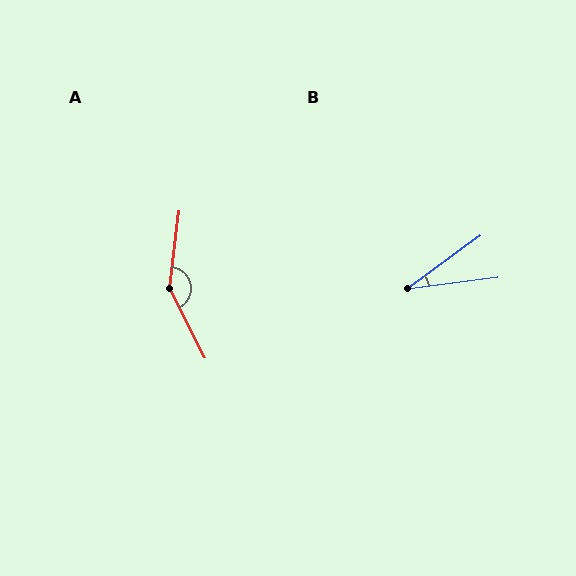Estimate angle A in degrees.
Approximately 146 degrees.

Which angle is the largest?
A, at approximately 146 degrees.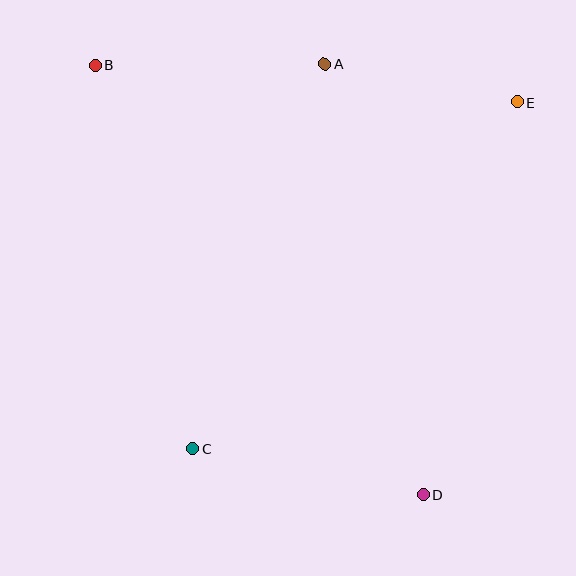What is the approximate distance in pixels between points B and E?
The distance between B and E is approximately 423 pixels.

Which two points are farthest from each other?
Points B and D are farthest from each other.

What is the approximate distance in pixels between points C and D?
The distance between C and D is approximately 236 pixels.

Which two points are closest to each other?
Points A and E are closest to each other.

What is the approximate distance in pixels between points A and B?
The distance between A and B is approximately 230 pixels.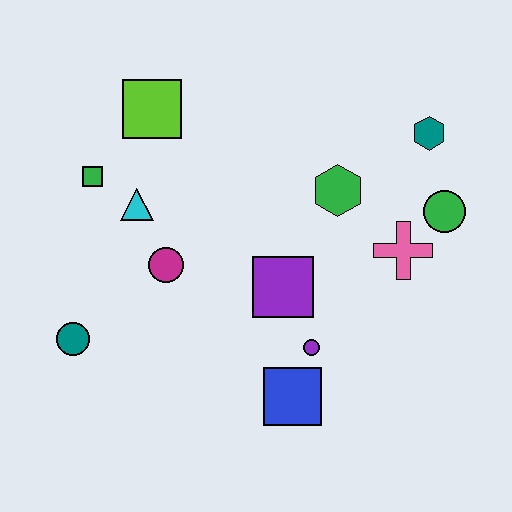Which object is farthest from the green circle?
The teal circle is farthest from the green circle.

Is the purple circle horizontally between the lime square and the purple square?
No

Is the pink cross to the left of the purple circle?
No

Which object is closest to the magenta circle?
The cyan triangle is closest to the magenta circle.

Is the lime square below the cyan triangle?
No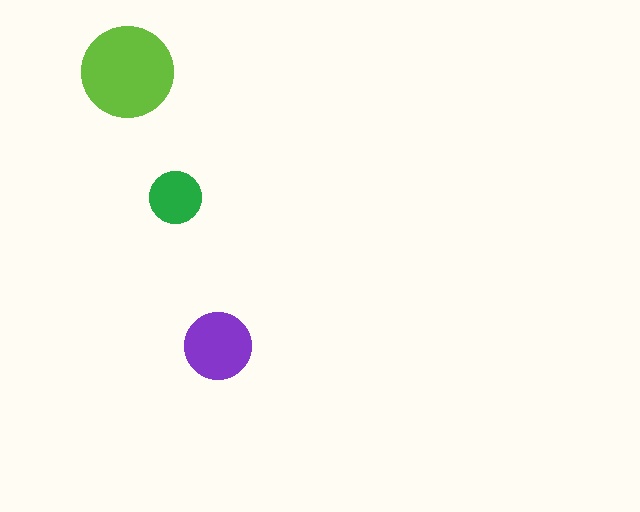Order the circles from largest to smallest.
the lime one, the purple one, the green one.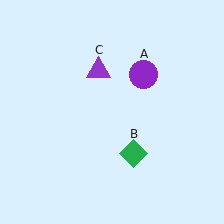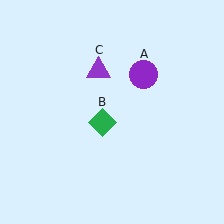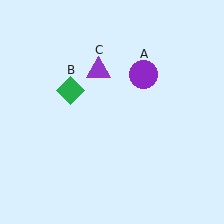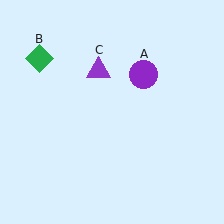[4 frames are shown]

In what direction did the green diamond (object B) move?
The green diamond (object B) moved up and to the left.